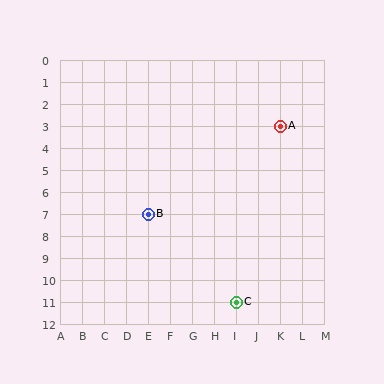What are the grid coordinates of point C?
Point C is at grid coordinates (I, 11).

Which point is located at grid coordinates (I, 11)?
Point C is at (I, 11).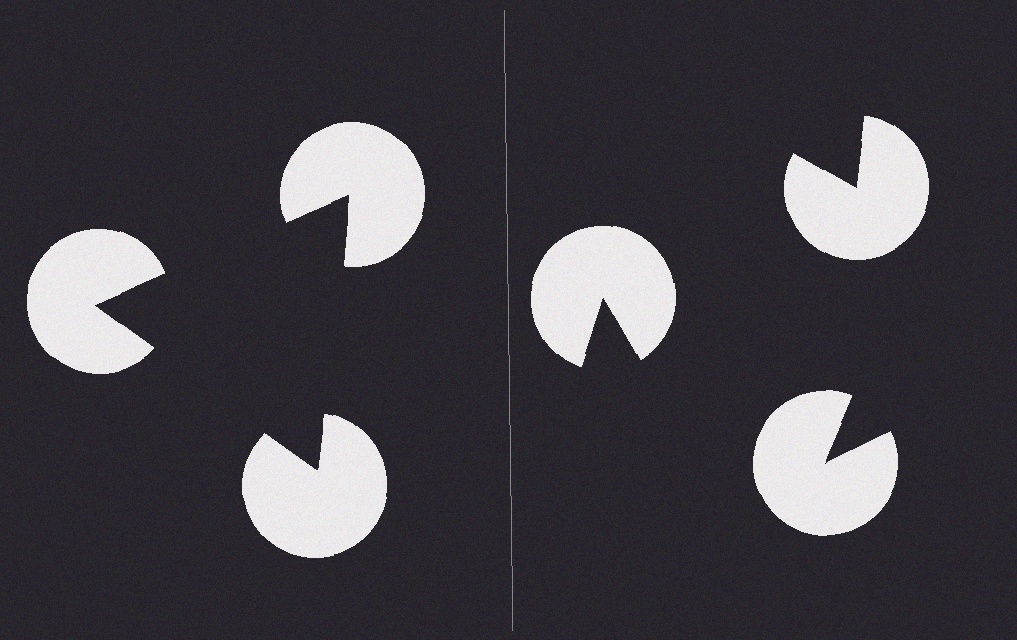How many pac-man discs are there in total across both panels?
6 — 3 on each side.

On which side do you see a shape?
An illusory triangle appears on the left side. On the right side the wedge cuts are rotated, so no coherent shape forms.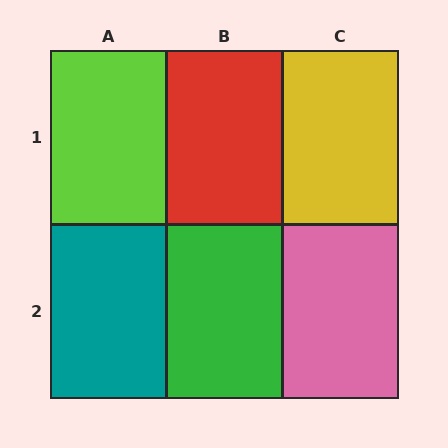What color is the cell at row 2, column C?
Pink.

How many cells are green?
1 cell is green.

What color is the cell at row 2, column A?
Teal.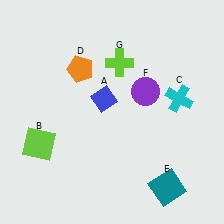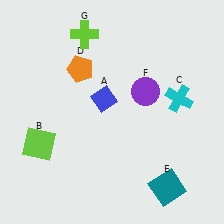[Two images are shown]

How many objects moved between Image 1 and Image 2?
1 object moved between the two images.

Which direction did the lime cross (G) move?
The lime cross (G) moved left.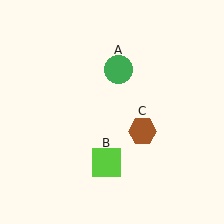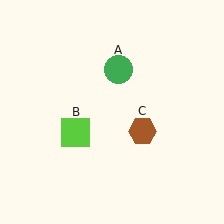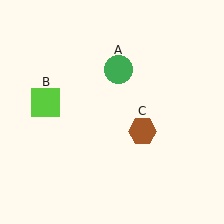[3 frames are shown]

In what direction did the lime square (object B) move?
The lime square (object B) moved up and to the left.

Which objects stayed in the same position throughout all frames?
Green circle (object A) and brown hexagon (object C) remained stationary.